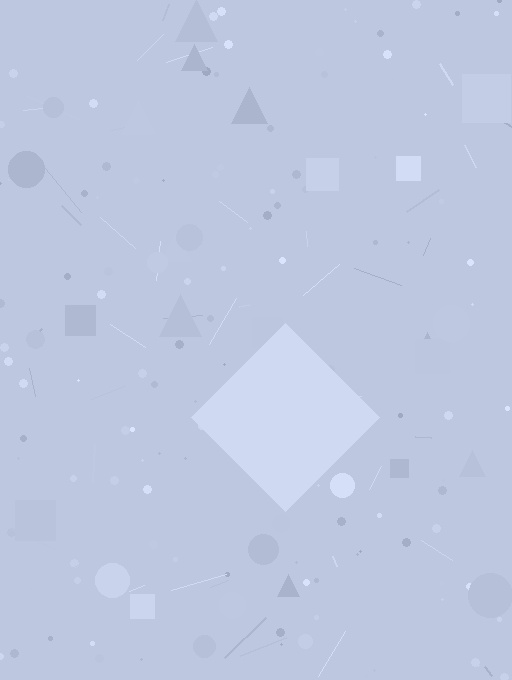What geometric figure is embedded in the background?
A diamond is embedded in the background.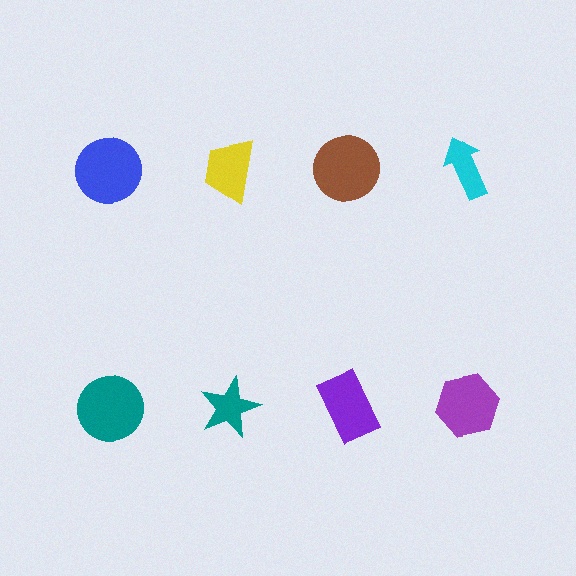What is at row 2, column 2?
A teal star.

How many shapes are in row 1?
4 shapes.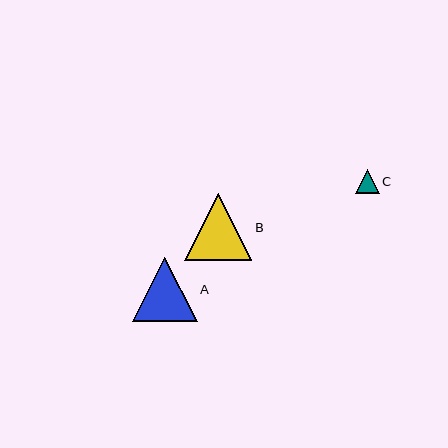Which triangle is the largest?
Triangle B is the largest with a size of approximately 67 pixels.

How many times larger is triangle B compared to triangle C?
Triangle B is approximately 2.8 times the size of triangle C.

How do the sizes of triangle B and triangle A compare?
Triangle B and triangle A are approximately the same size.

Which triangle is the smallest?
Triangle C is the smallest with a size of approximately 24 pixels.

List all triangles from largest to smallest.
From largest to smallest: B, A, C.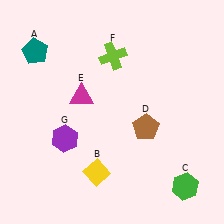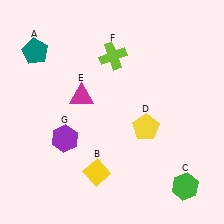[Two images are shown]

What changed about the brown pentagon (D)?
In Image 1, D is brown. In Image 2, it changed to yellow.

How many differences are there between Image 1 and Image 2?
There is 1 difference between the two images.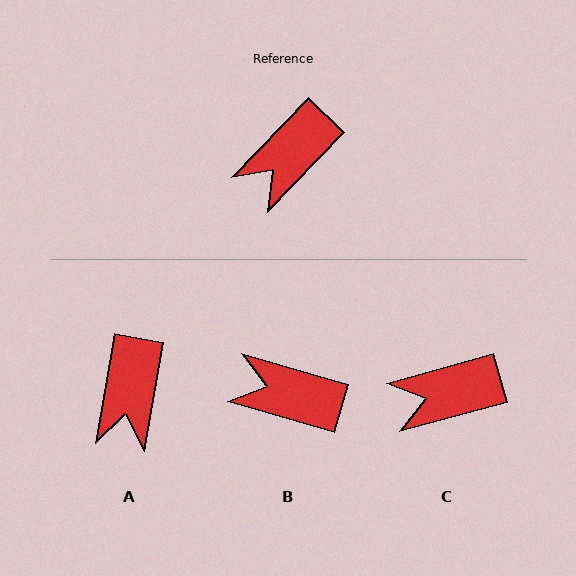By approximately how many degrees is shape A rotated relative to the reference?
Approximately 34 degrees counter-clockwise.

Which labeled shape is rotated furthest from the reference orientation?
B, about 62 degrees away.